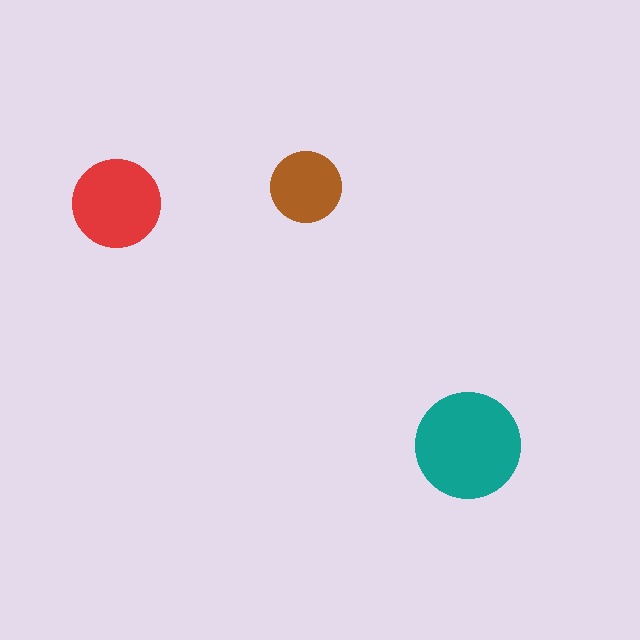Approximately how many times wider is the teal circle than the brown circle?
About 1.5 times wider.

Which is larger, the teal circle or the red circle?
The teal one.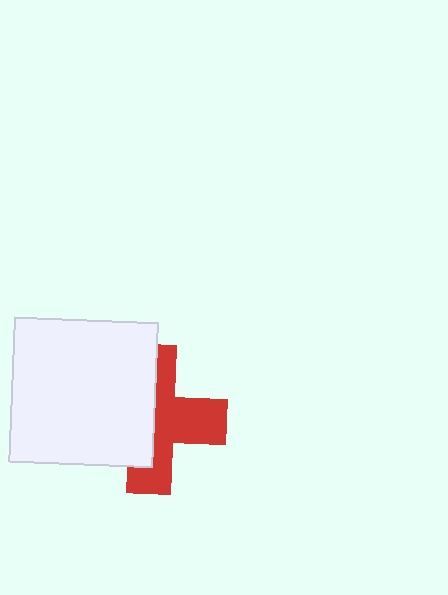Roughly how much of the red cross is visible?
About half of it is visible (roughly 52%).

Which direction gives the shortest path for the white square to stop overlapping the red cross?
Moving left gives the shortest separation.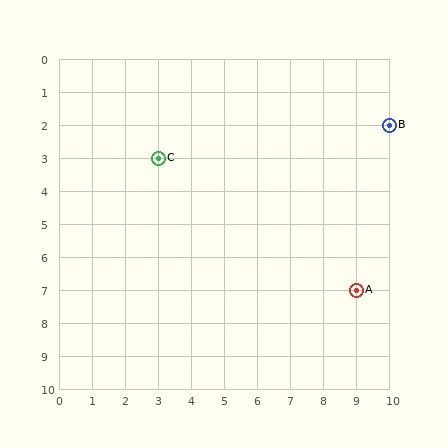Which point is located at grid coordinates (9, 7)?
Point A is at (9, 7).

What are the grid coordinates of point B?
Point B is at grid coordinates (10, 2).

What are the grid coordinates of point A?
Point A is at grid coordinates (9, 7).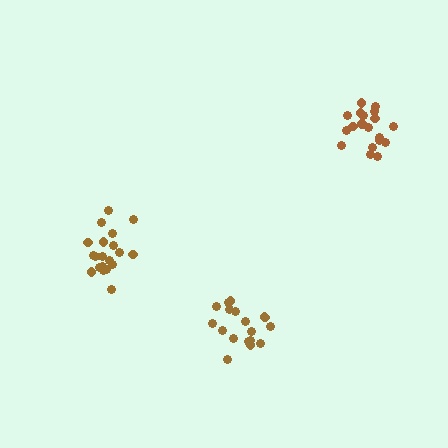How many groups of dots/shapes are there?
There are 3 groups.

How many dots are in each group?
Group 1: 20 dots, Group 2: 20 dots, Group 3: 18 dots (58 total).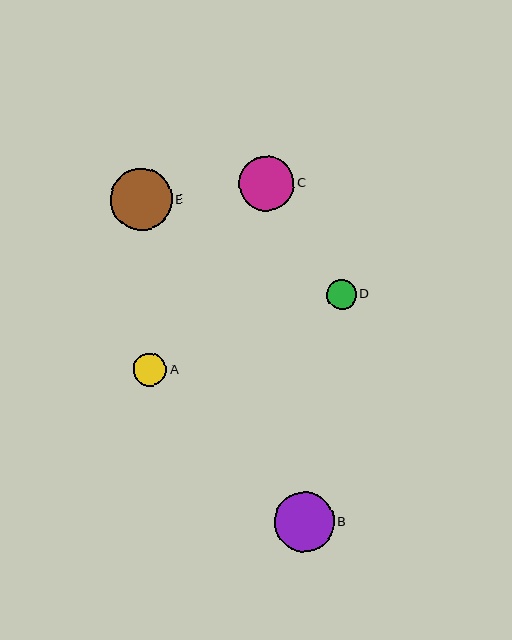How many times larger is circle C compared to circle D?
Circle C is approximately 1.9 times the size of circle D.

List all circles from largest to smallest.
From largest to smallest: E, B, C, A, D.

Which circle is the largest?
Circle E is the largest with a size of approximately 61 pixels.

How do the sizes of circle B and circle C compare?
Circle B and circle C are approximately the same size.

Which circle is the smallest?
Circle D is the smallest with a size of approximately 30 pixels.